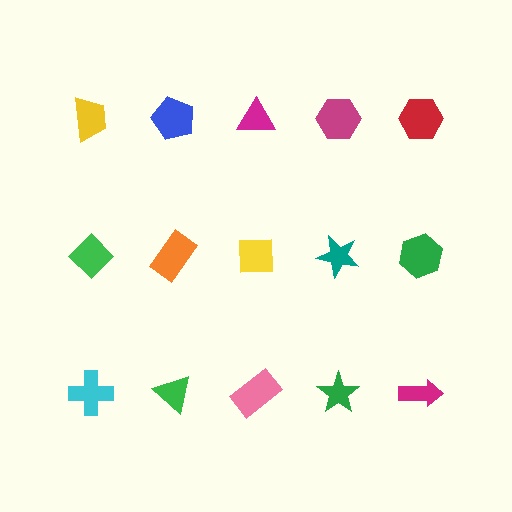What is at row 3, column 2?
A green triangle.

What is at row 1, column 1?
A yellow trapezoid.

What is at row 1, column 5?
A red hexagon.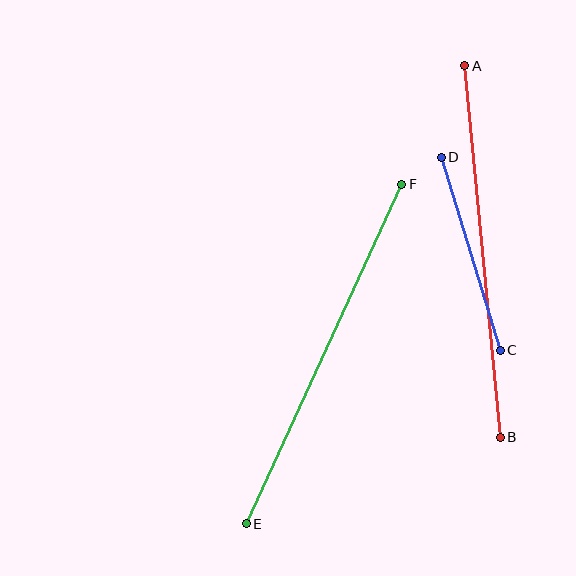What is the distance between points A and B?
The distance is approximately 373 pixels.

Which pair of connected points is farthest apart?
Points E and F are farthest apart.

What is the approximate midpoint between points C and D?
The midpoint is at approximately (471, 254) pixels.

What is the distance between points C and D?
The distance is approximately 202 pixels.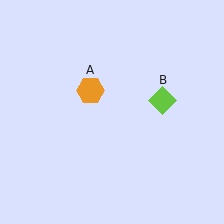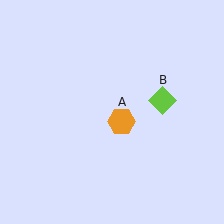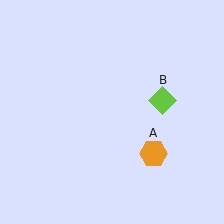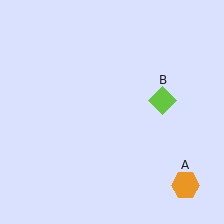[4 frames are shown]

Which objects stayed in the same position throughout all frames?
Lime diamond (object B) remained stationary.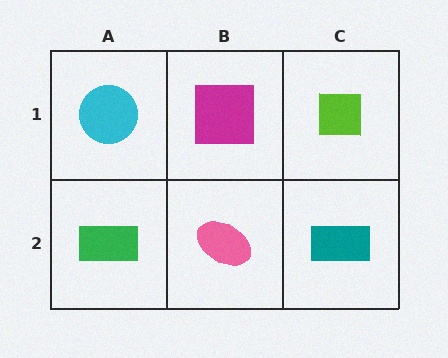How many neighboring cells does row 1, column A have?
2.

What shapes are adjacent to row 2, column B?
A magenta square (row 1, column B), a green rectangle (row 2, column A), a teal rectangle (row 2, column C).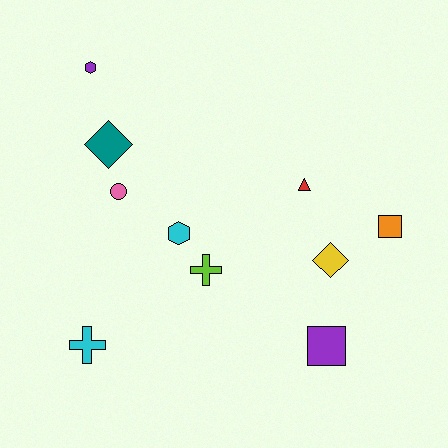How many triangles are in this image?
There is 1 triangle.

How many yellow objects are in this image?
There is 1 yellow object.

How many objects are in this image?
There are 10 objects.